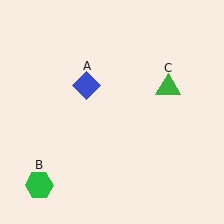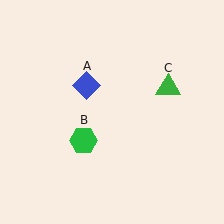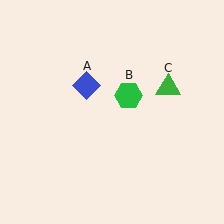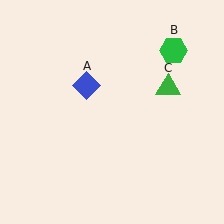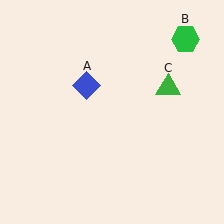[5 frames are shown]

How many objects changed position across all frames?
1 object changed position: green hexagon (object B).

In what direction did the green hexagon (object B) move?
The green hexagon (object B) moved up and to the right.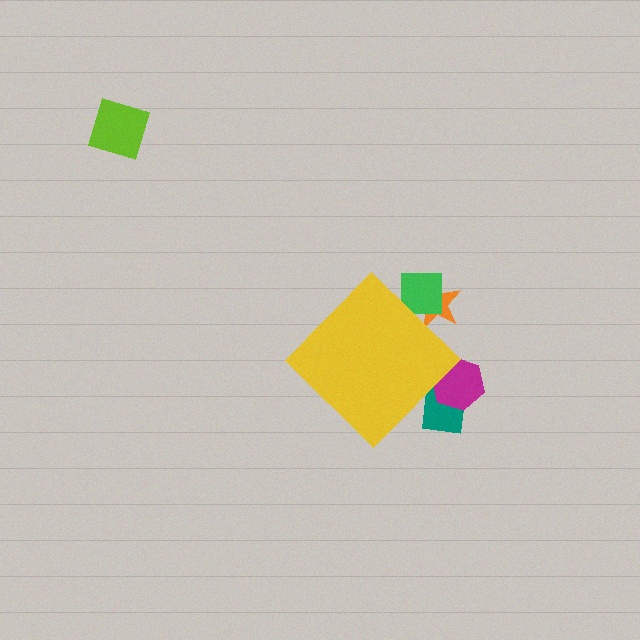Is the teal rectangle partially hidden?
Yes, the teal rectangle is partially hidden behind the yellow diamond.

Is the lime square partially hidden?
No, the lime square is fully visible.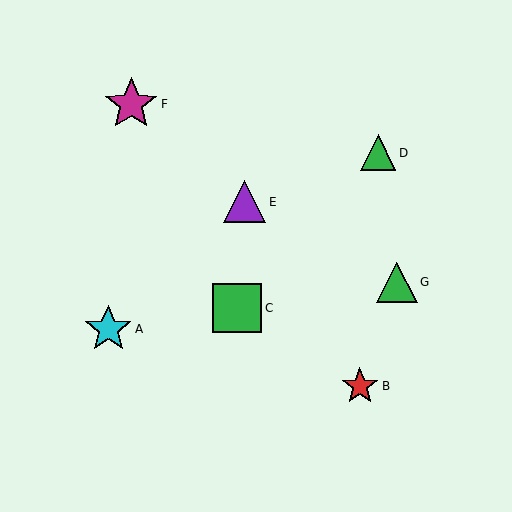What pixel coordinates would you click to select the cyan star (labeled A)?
Click at (108, 329) to select the cyan star A.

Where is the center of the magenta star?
The center of the magenta star is at (131, 104).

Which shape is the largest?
The magenta star (labeled F) is the largest.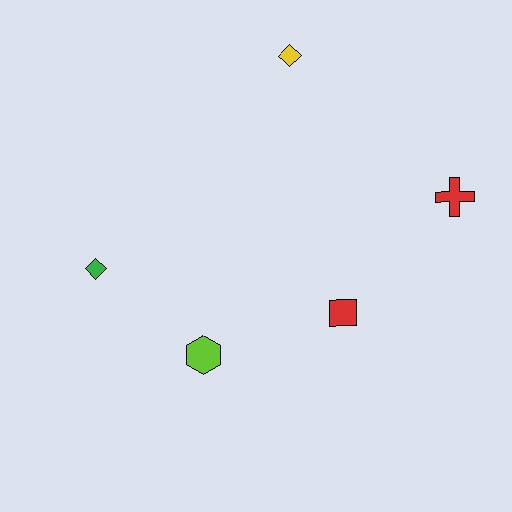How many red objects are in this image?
There are 2 red objects.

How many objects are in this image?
There are 5 objects.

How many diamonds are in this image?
There are 2 diamonds.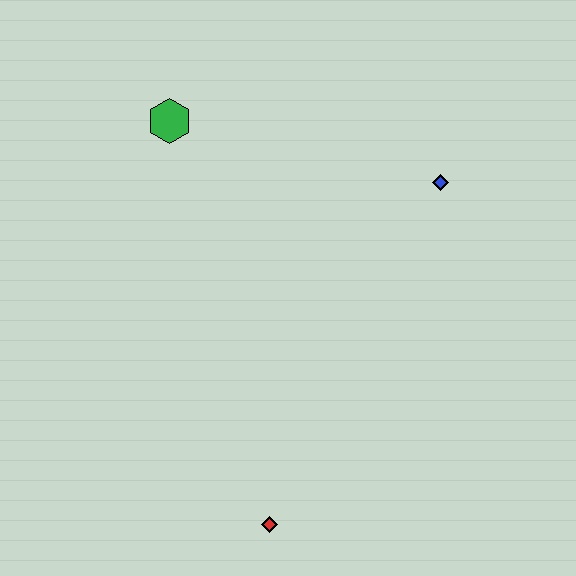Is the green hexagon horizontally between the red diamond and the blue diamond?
No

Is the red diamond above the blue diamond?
No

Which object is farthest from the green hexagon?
The red diamond is farthest from the green hexagon.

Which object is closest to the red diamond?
The blue diamond is closest to the red diamond.